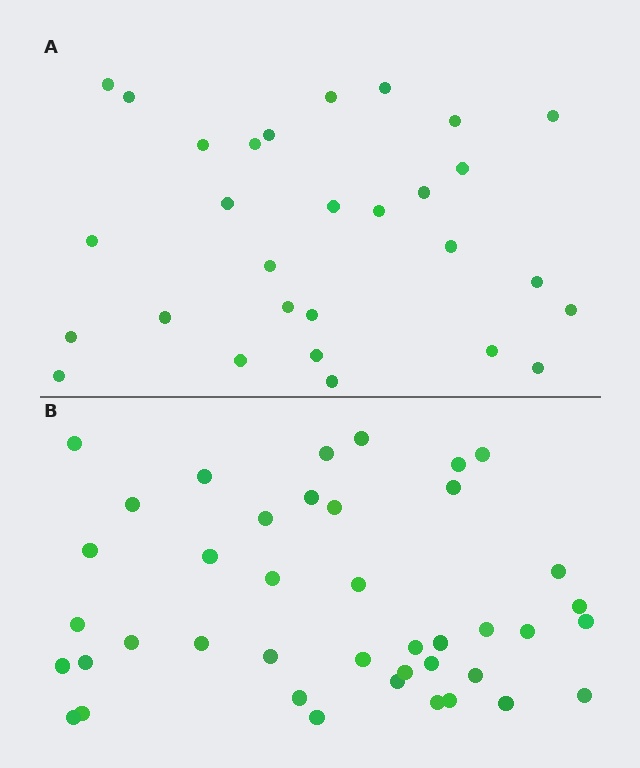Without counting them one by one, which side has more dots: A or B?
Region B (the bottom region) has more dots.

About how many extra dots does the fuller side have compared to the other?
Region B has roughly 12 or so more dots than region A.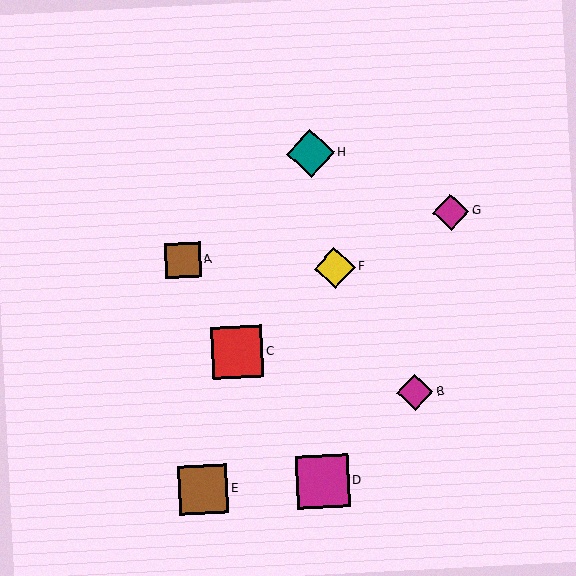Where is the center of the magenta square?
The center of the magenta square is at (323, 482).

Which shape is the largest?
The magenta square (labeled D) is the largest.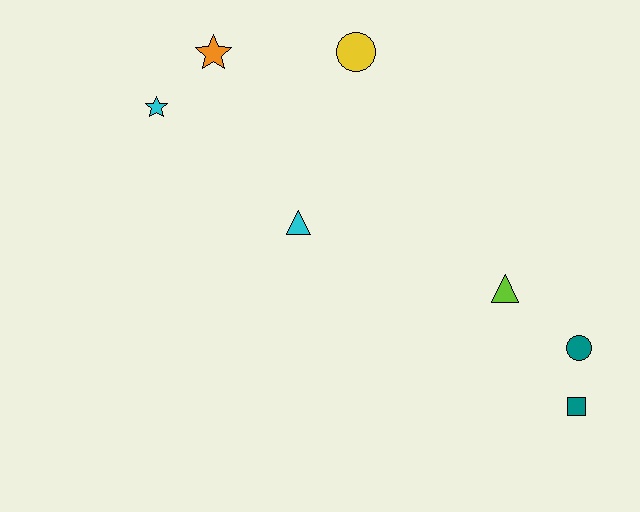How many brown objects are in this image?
There are no brown objects.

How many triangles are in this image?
There are 2 triangles.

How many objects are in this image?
There are 7 objects.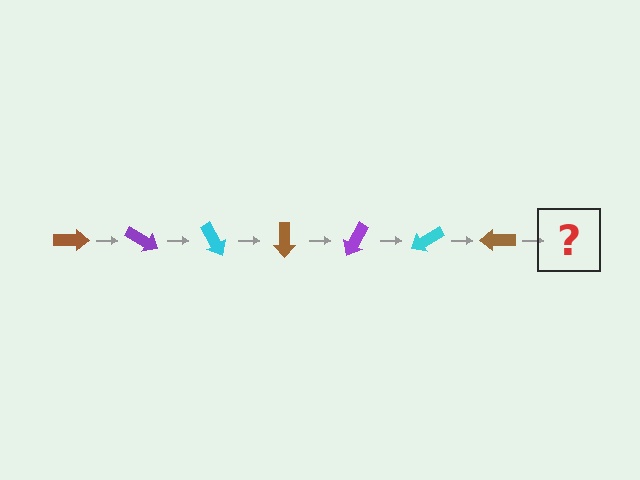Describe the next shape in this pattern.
It should be a purple arrow, rotated 210 degrees from the start.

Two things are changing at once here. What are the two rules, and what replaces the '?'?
The two rules are that it rotates 30 degrees each step and the color cycles through brown, purple, and cyan. The '?' should be a purple arrow, rotated 210 degrees from the start.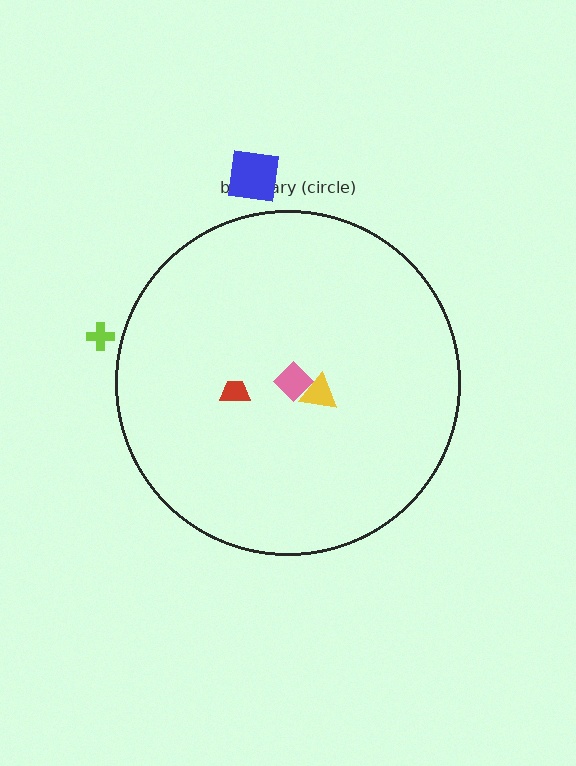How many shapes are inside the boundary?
3 inside, 2 outside.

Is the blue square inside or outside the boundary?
Outside.